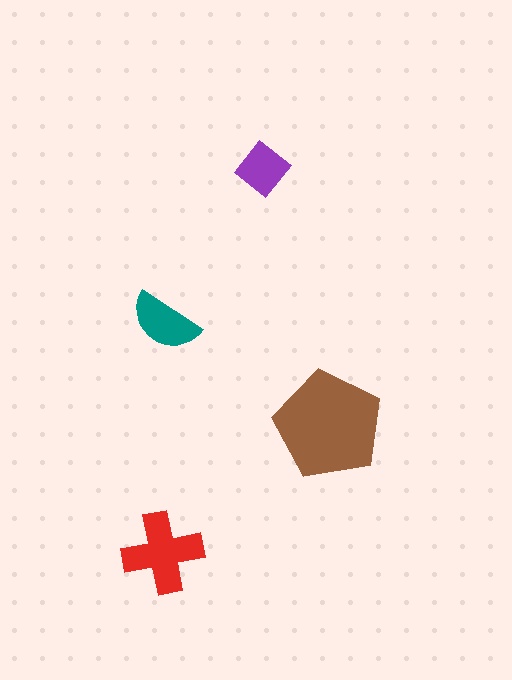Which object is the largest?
The brown pentagon.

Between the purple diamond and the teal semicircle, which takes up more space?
The teal semicircle.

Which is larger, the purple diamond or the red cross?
The red cross.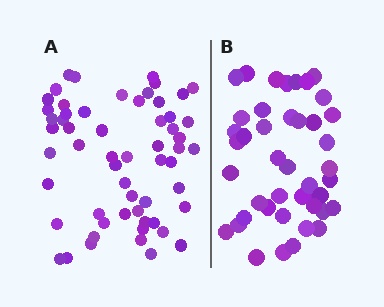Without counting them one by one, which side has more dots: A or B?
Region A (the left region) has more dots.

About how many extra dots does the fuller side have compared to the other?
Region A has approximately 15 more dots than region B.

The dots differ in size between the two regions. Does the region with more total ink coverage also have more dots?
No. Region B has more total ink coverage because its dots are larger, but region A actually contains more individual dots. Total area can be misleading — the number of items is what matters here.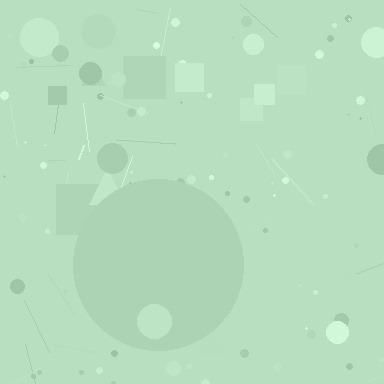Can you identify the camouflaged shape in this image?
The camouflaged shape is a circle.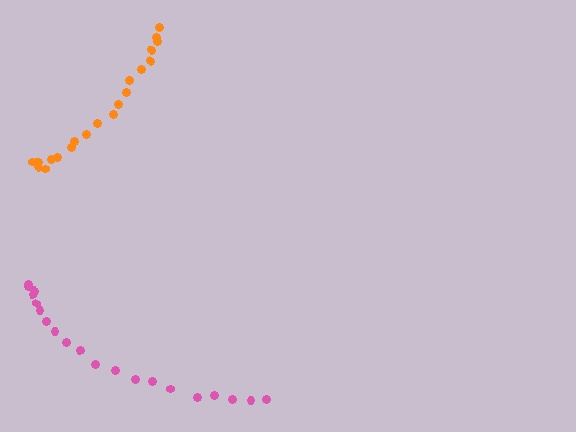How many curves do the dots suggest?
There are 2 distinct paths.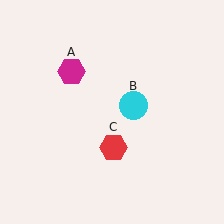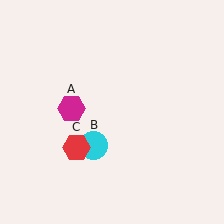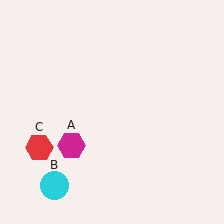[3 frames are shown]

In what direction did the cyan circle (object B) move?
The cyan circle (object B) moved down and to the left.